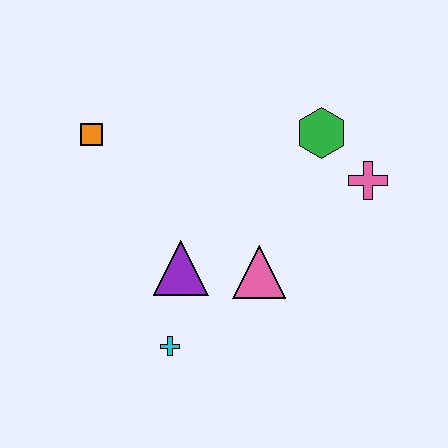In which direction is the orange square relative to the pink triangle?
The orange square is to the left of the pink triangle.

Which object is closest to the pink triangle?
The purple triangle is closest to the pink triangle.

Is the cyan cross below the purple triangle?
Yes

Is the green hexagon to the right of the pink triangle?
Yes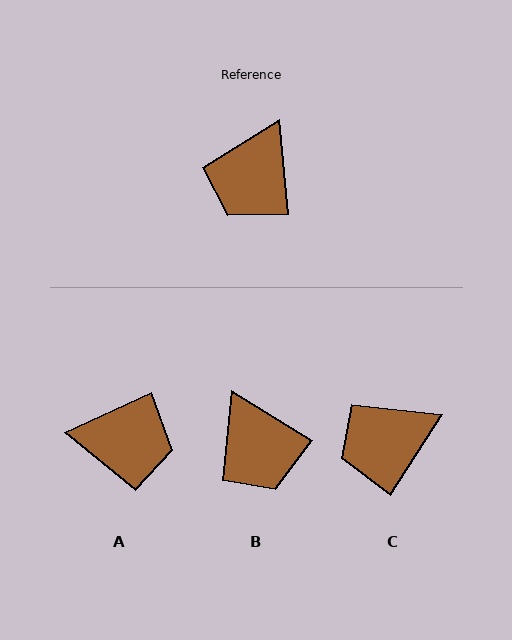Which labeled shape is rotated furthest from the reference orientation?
A, about 110 degrees away.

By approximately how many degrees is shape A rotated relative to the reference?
Approximately 110 degrees counter-clockwise.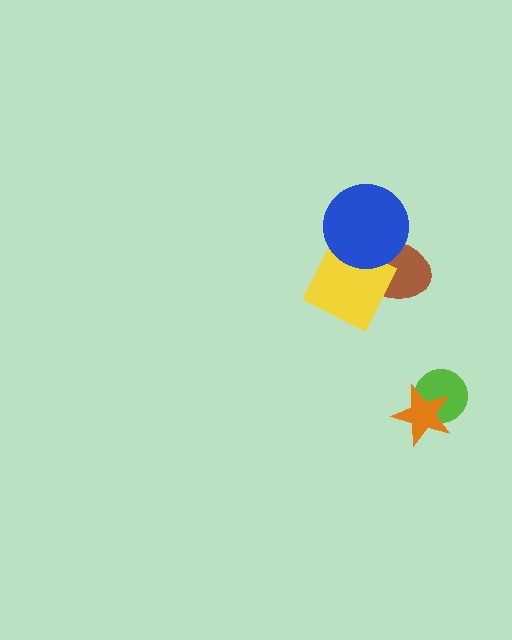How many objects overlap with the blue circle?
2 objects overlap with the blue circle.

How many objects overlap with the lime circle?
1 object overlaps with the lime circle.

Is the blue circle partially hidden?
No, no other shape covers it.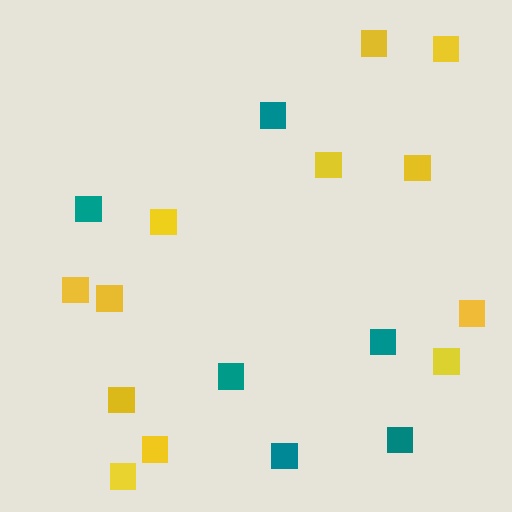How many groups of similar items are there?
There are 2 groups: one group of teal squares (6) and one group of yellow squares (12).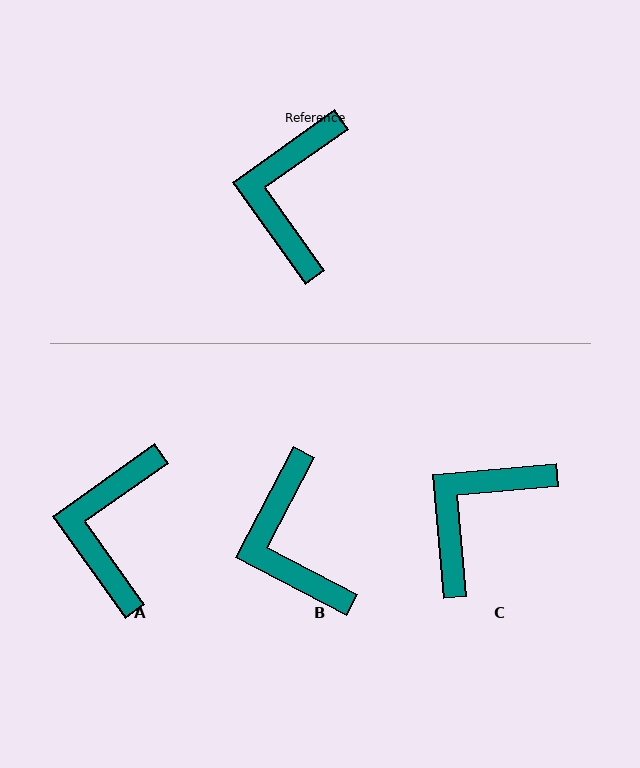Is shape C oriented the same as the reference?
No, it is off by about 30 degrees.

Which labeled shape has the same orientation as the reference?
A.